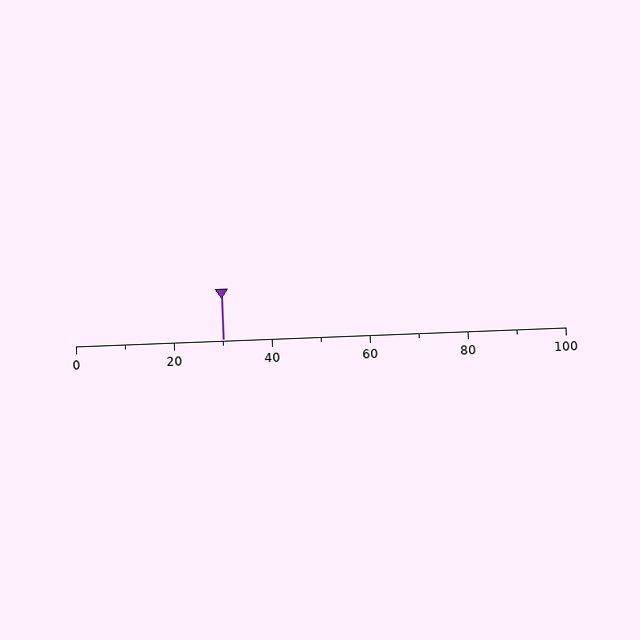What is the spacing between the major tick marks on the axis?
The major ticks are spaced 20 apart.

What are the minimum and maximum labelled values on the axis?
The axis runs from 0 to 100.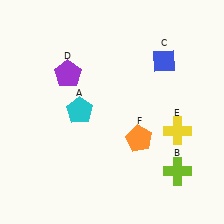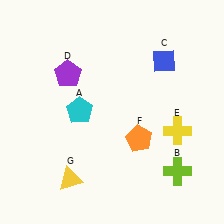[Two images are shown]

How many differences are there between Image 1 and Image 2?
There is 1 difference between the two images.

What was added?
A yellow triangle (G) was added in Image 2.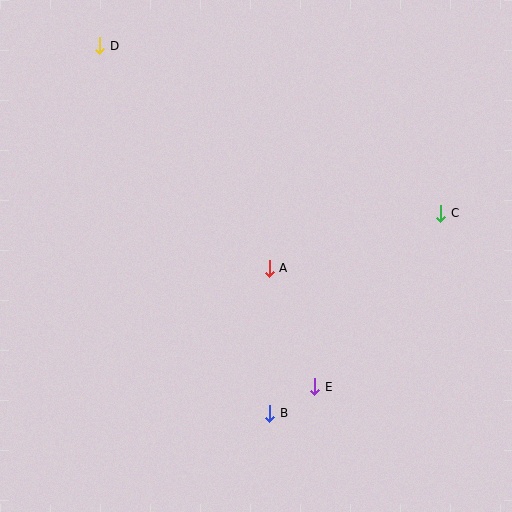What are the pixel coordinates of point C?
Point C is at (441, 213).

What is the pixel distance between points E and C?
The distance between E and C is 215 pixels.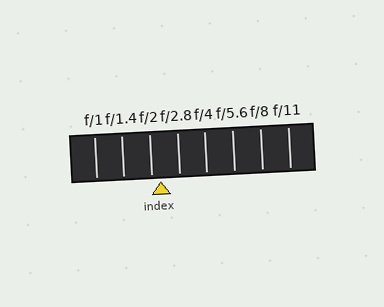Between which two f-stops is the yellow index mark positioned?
The index mark is between f/2 and f/2.8.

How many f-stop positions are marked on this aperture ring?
There are 8 f-stop positions marked.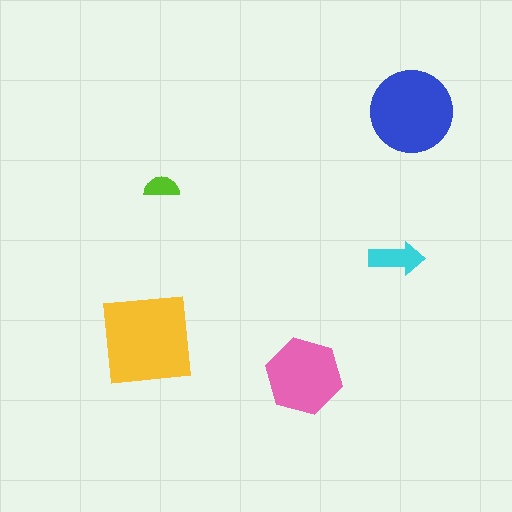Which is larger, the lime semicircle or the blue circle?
The blue circle.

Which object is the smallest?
The lime semicircle.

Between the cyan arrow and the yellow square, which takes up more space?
The yellow square.